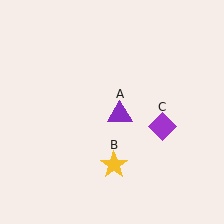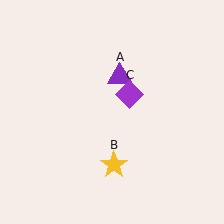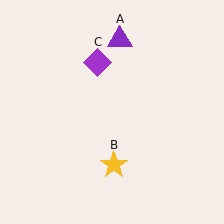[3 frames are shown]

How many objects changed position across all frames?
2 objects changed position: purple triangle (object A), purple diamond (object C).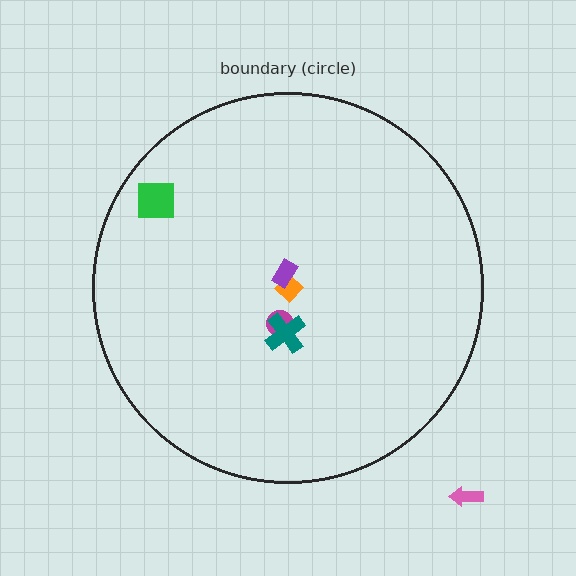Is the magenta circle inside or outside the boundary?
Inside.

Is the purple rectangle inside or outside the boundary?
Inside.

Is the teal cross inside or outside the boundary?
Inside.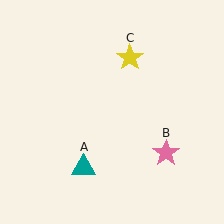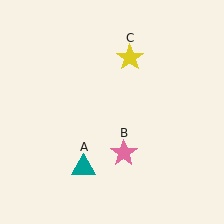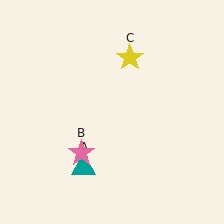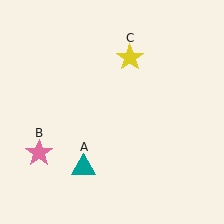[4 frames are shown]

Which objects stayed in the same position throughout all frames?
Teal triangle (object A) and yellow star (object C) remained stationary.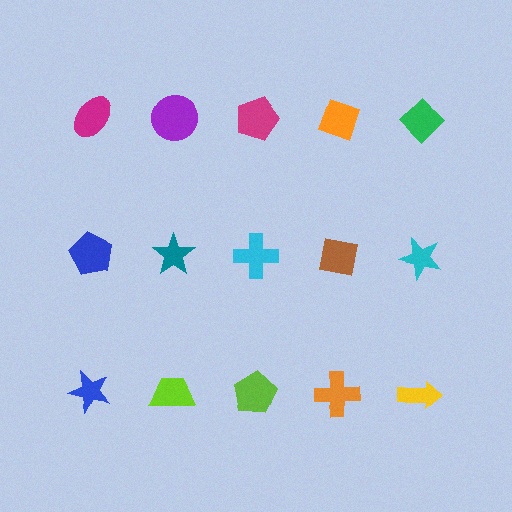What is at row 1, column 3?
A magenta pentagon.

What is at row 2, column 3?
A cyan cross.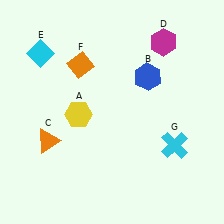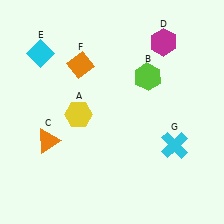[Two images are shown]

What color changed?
The hexagon (B) changed from blue in Image 1 to lime in Image 2.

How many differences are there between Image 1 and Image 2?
There is 1 difference between the two images.